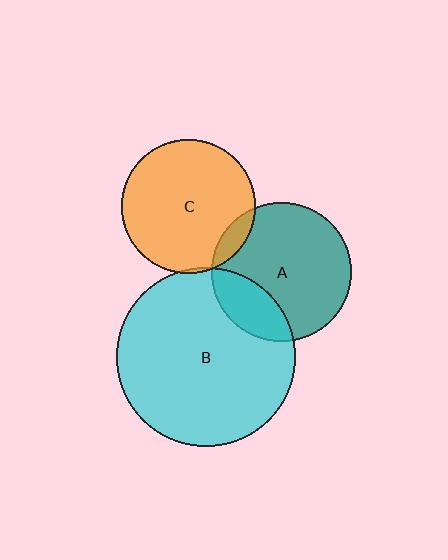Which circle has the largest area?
Circle B (cyan).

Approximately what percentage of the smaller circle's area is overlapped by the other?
Approximately 25%.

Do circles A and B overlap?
Yes.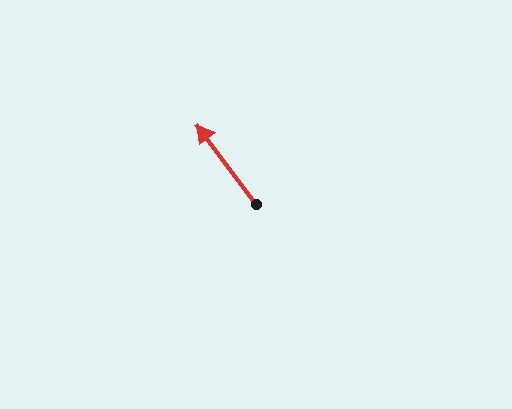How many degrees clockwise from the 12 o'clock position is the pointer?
Approximately 323 degrees.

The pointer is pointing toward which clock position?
Roughly 11 o'clock.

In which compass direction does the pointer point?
Northwest.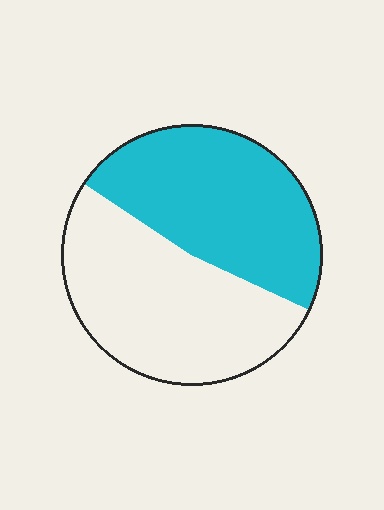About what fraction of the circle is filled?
About one half (1/2).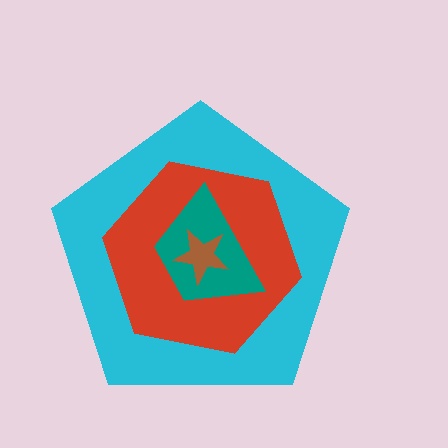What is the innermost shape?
The brown star.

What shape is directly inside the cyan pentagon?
The red hexagon.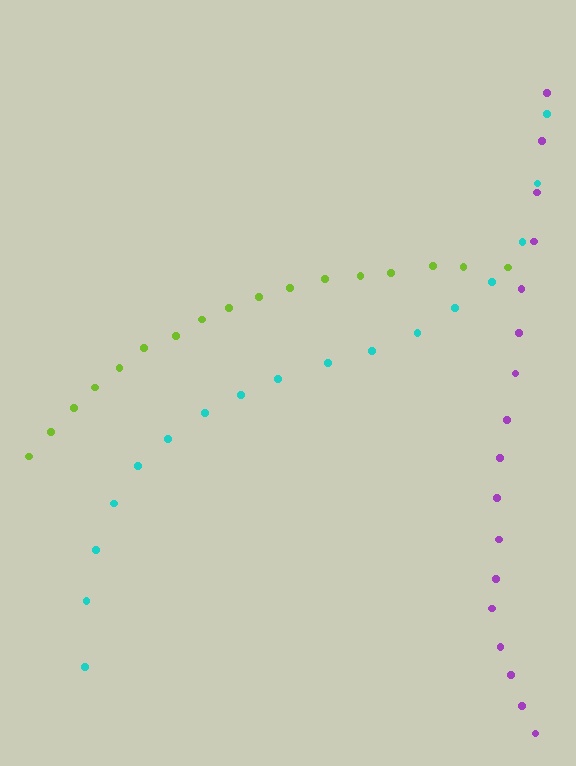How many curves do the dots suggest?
There are 3 distinct paths.